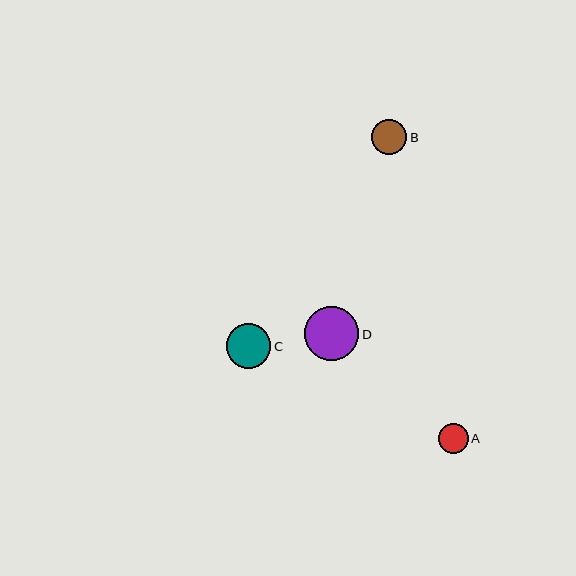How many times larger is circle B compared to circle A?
Circle B is approximately 1.2 times the size of circle A.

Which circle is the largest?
Circle D is the largest with a size of approximately 54 pixels.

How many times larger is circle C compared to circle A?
Circle C is approximately 1.5 times the size of circle A.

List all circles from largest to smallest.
From largest to smallest: D, C, B, A.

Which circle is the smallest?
Circle A is the smallest with a size of approximately 30 pixels.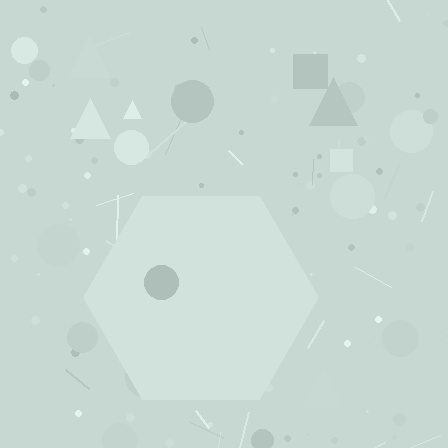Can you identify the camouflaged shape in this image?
The camouflaged shape is a hexagon.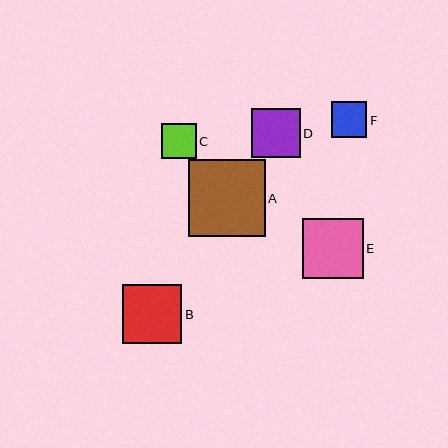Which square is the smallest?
Square C is the smallest with a size of approximately 34 pixels.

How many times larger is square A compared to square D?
Square A is approximately 1.6 times the size of square D.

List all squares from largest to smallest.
From largest to smallest: A, E, B, D, F, C.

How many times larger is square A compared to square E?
Square A is approximately 1.3 times the size of square E.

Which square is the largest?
Square A is the largest with a size of approximately 77 pixels.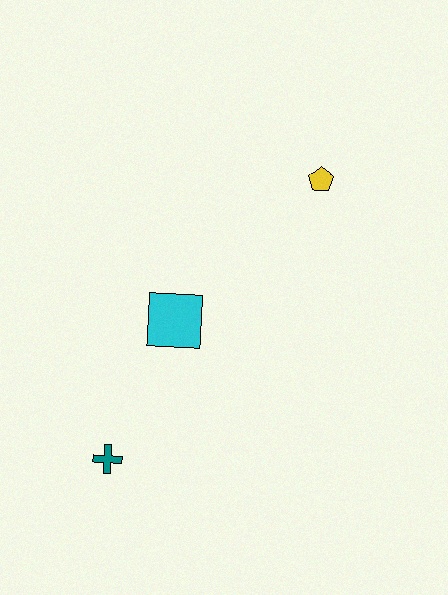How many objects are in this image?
There are 3 objects.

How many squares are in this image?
There is 1 square.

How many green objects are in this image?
There are no green objects.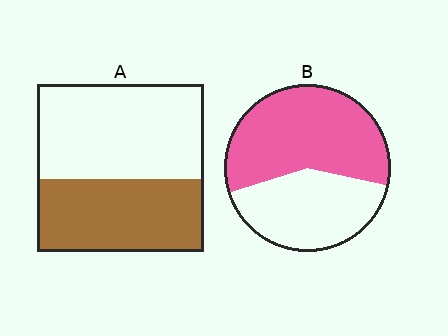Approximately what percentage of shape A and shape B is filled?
A is approximately 45% and B is approximately 60%.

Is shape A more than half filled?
No.